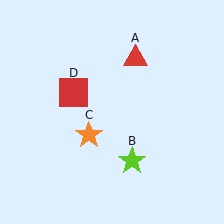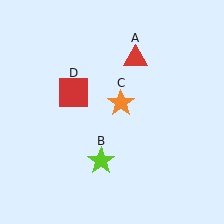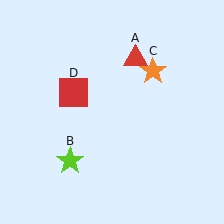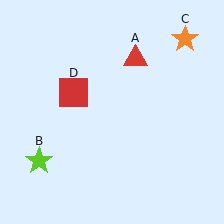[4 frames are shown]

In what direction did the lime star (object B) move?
The lime star (object B) moved left.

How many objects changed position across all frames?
2 objects changed position: lime star (object B), orange star (object C).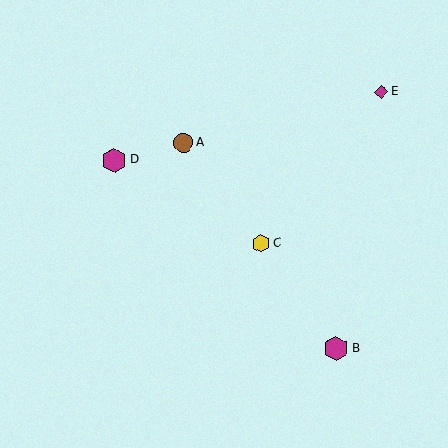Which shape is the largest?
The magenta hexagon (labeled B) is the largest.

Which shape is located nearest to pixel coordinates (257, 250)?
The yellow hexagon (labeled C) at (261, 243) is nearest to that location.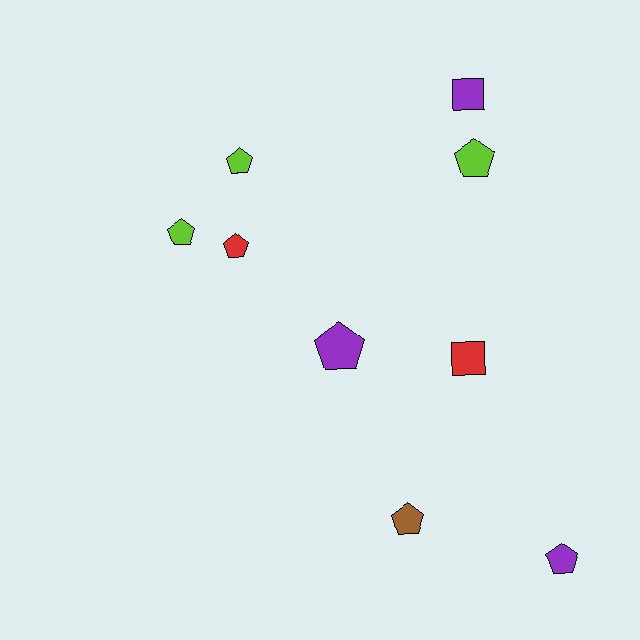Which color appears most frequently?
Lime, with 3 objects.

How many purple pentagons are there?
There are 2 purple pentagons.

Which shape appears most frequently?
Pentagon, with 7 objects.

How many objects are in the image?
There are 9 objects.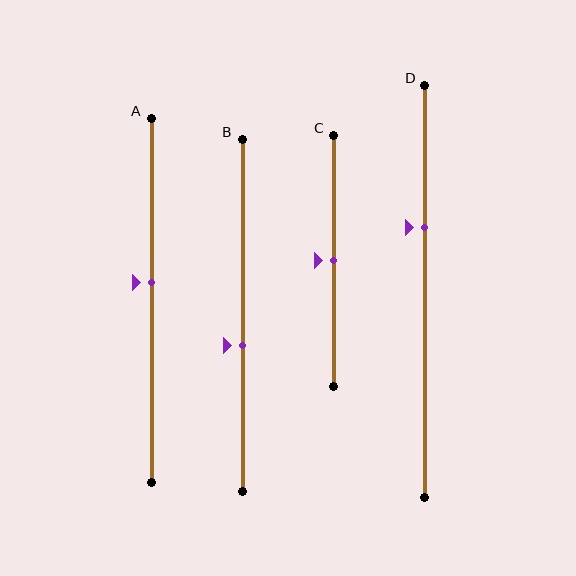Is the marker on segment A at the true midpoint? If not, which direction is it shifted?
No, the marker on segment A is shifted upward by about 5% of the segment length.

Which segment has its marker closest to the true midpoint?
Segment C has its marker closest to the true midpoint.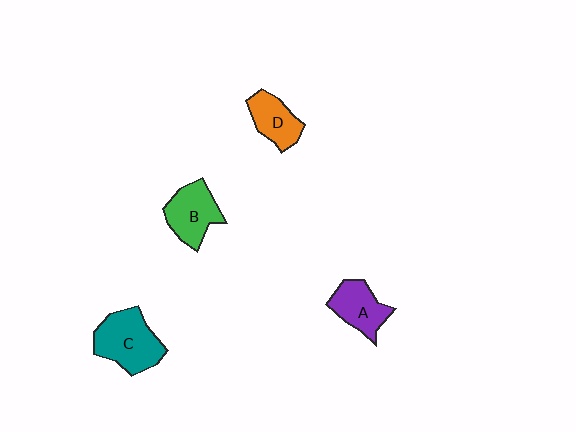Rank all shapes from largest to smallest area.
From largest to smallest: C (teal), B (green), A (purple), D (orange).